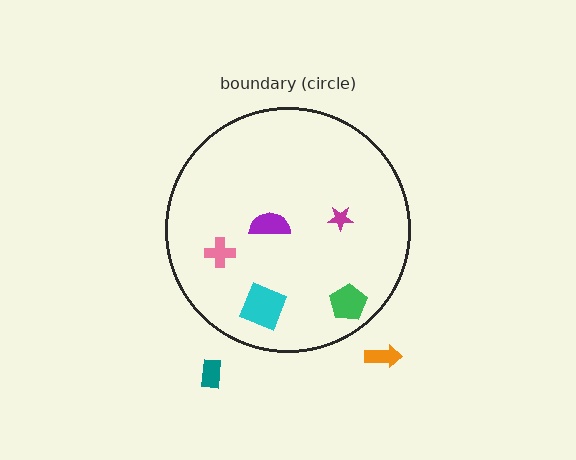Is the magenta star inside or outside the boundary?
Inside.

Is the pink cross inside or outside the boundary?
Inside.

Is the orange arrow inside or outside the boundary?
Outside.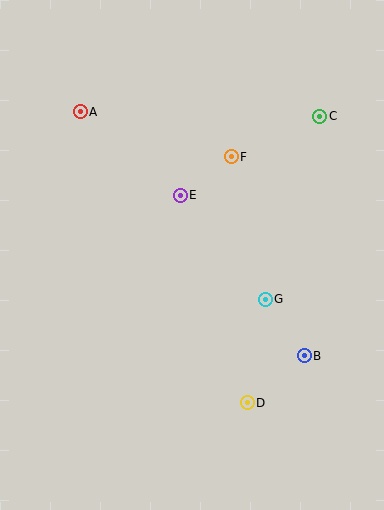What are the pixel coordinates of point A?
Point A is at (80, 112).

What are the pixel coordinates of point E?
Point E is at (180, 195).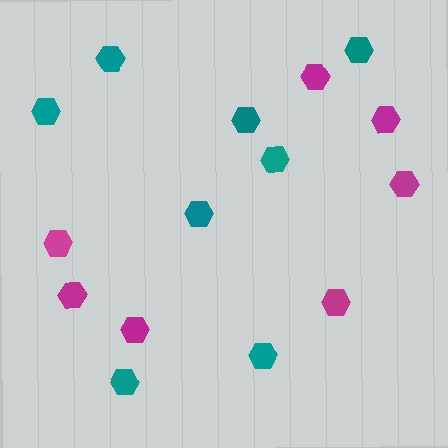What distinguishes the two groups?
There are 2 groups: one group of magenta hexagons (7) and one group of teal hexagons (8).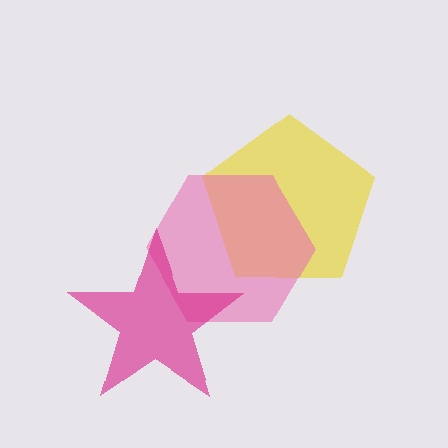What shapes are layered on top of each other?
The layered shapes are: a yellow pentagon, a pink hexagon, a magenta star.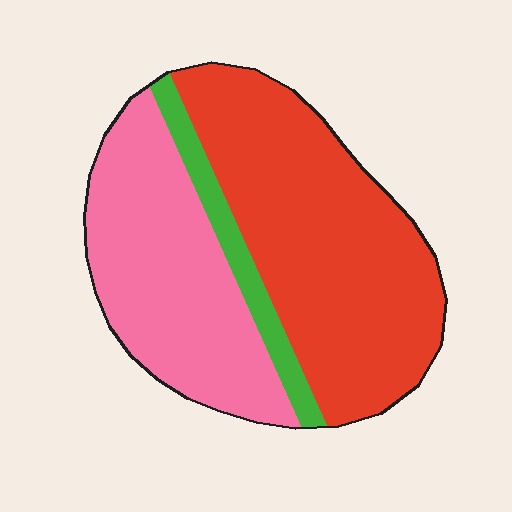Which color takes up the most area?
Red, at roughly 55%.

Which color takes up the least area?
Green, at roughly 10%.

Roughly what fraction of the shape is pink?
Pink takes up about three eighths (3/8) of the shape.